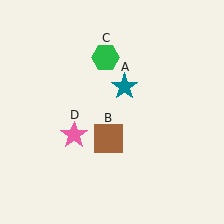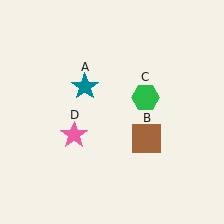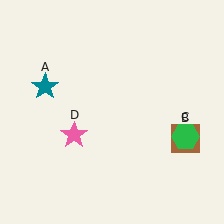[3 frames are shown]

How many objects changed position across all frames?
3 objects changed position: teal star (object A), brown square (object B), green hexagon (object C).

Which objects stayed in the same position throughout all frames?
Pink star (object D) remained stationary.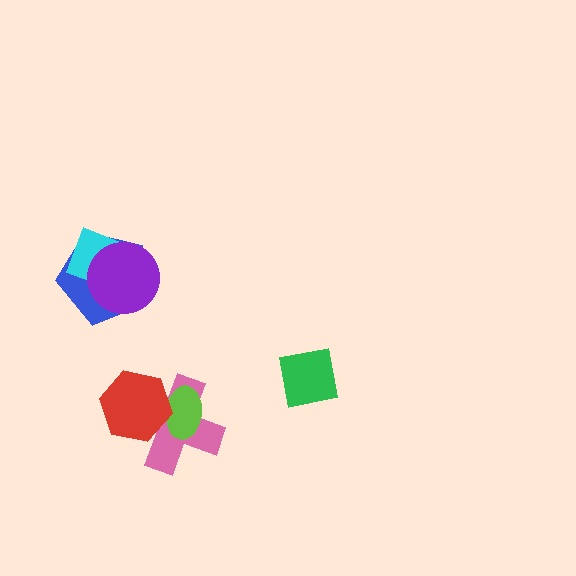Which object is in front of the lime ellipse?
The red hexagon is in front of the lime ellipse.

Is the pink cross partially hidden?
Yes, it is partially covered by another shape.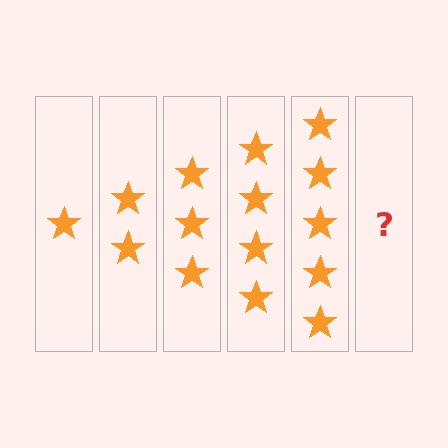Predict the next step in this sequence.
The next step is 6 stars.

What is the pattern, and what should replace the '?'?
The pattern is that each step adds one more star. The '?' should be 6 stars.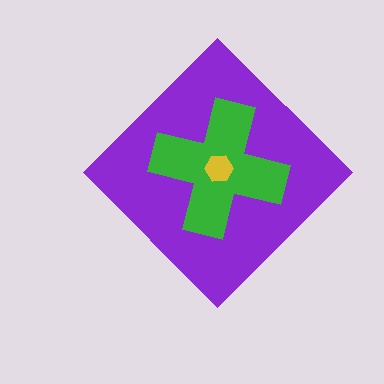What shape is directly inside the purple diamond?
The green cross.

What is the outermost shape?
The purple diamond.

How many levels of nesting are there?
3.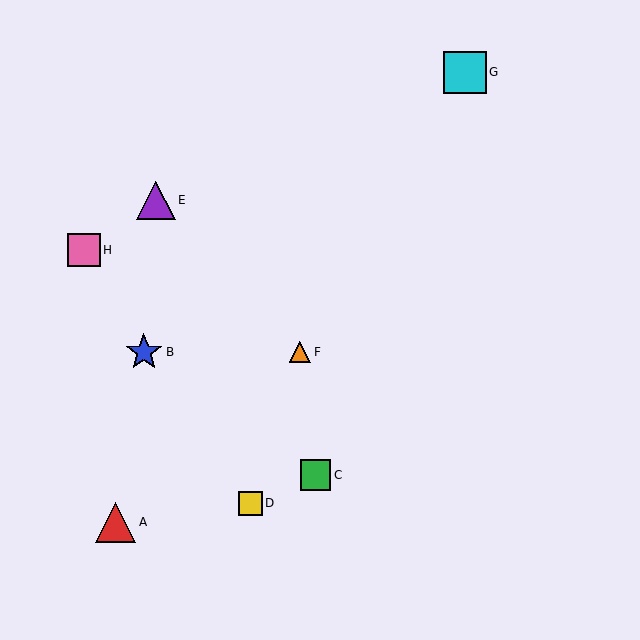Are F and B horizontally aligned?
Yes, both are at y≈352.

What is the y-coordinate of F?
Object F is at y≈352.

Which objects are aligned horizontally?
Objects B, F are aligned horizontally.